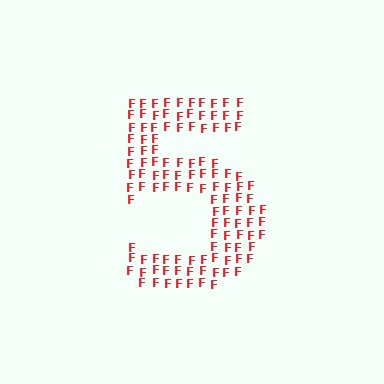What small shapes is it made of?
It is made of small letter F's.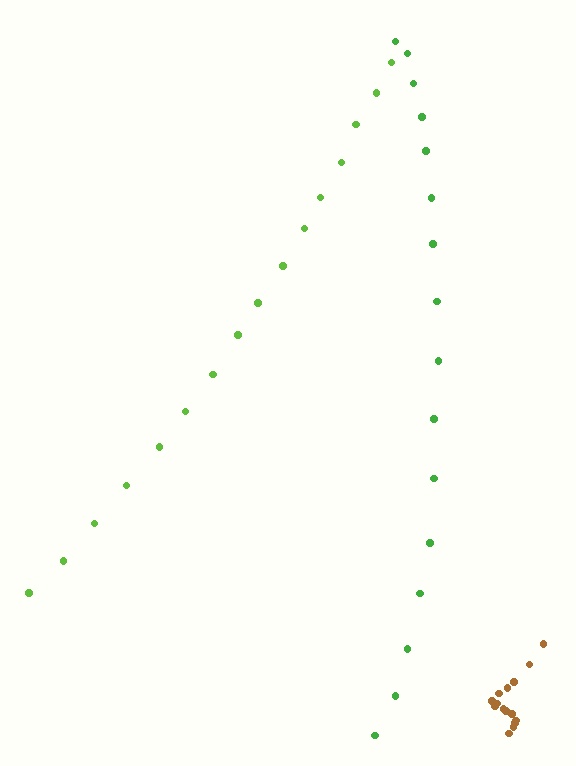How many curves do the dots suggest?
There are 3 distinct paths.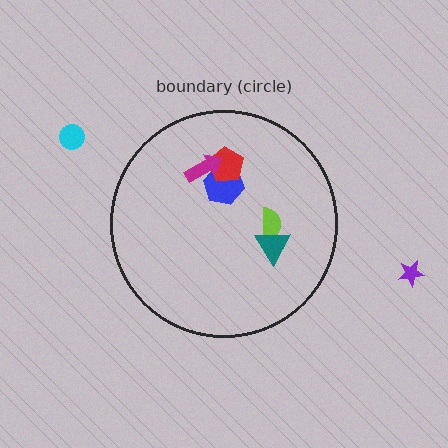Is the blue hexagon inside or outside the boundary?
Inside.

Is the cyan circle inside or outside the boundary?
Outside.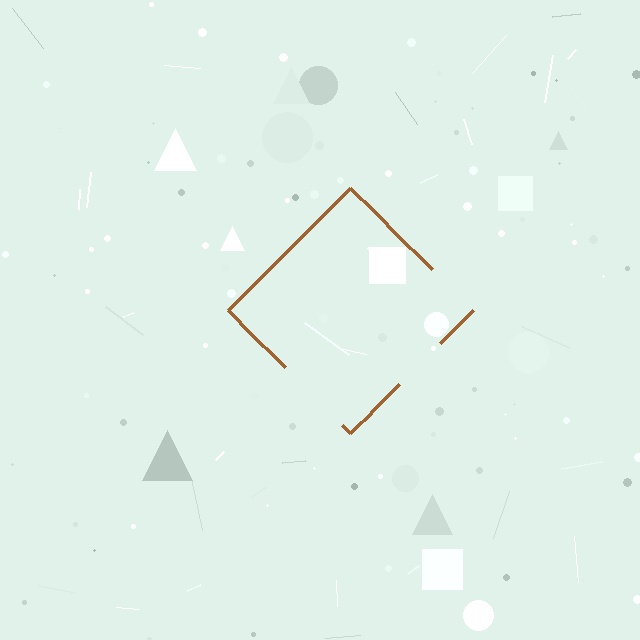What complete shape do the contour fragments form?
The contour fragments form a diamond.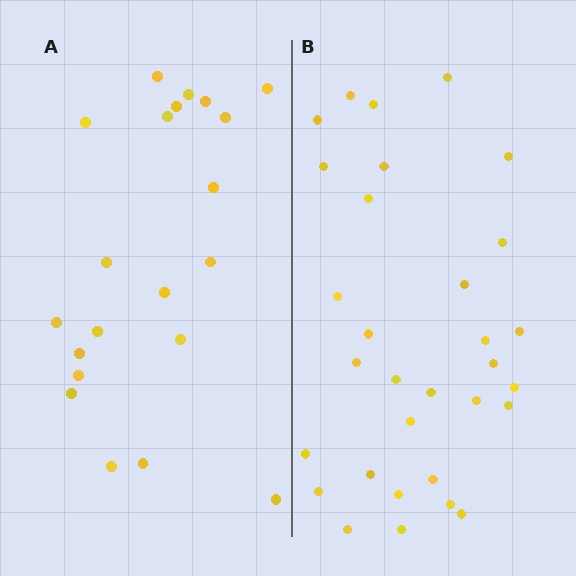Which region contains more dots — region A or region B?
Region B (the right region) has more dots.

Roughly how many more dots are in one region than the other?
Region B has roughly 10 or so more dots than region A.